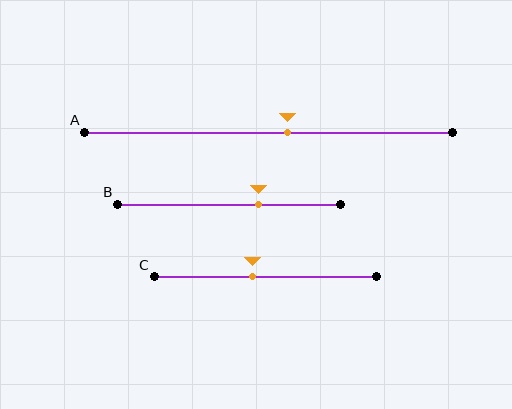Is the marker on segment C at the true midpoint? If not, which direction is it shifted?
No, the marker on segment C is shifted to the left by about 6% of the segment length.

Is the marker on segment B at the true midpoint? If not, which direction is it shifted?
No, the marker on segment B is shifted to the right by about 13% of the segment length.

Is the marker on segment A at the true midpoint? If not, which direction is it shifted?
No, the marker on segment A is shifted to the right by about 5% of the segment length.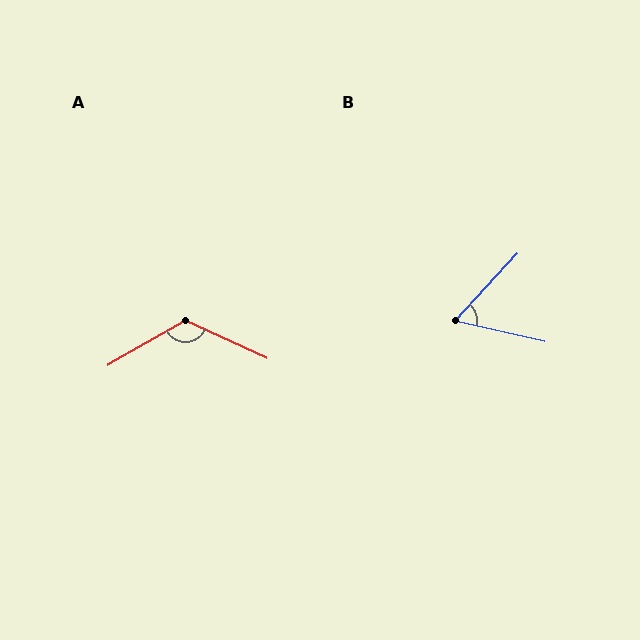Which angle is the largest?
A, at approximately 126 degrees.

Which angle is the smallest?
B, at approximately 60 degrees.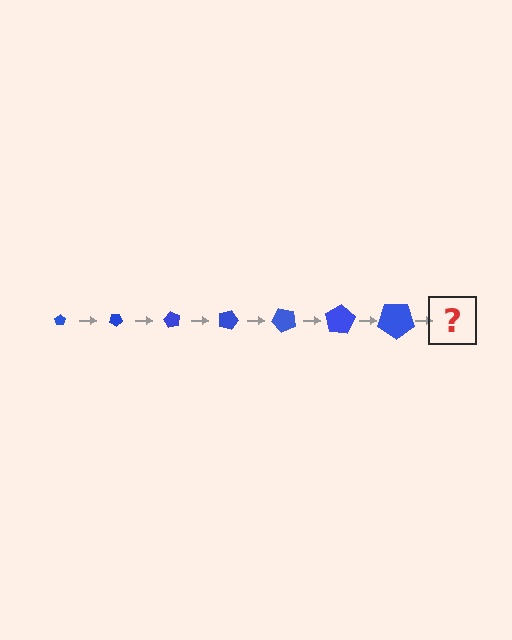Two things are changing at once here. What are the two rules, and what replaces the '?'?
The two rules are that the pentagon grows larger each step and it rotates 30 degrees each step. The '?' should be a pentagon, larger than the previous one and rotated 210 degrees from the start.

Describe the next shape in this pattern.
It should be a pentagon, larger than the previous one and rotated 210 degrees from the start.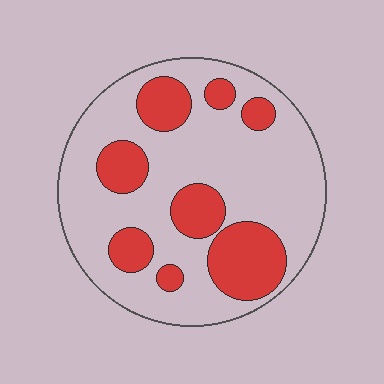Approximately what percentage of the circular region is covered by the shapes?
Approximately 30%.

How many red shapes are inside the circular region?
8.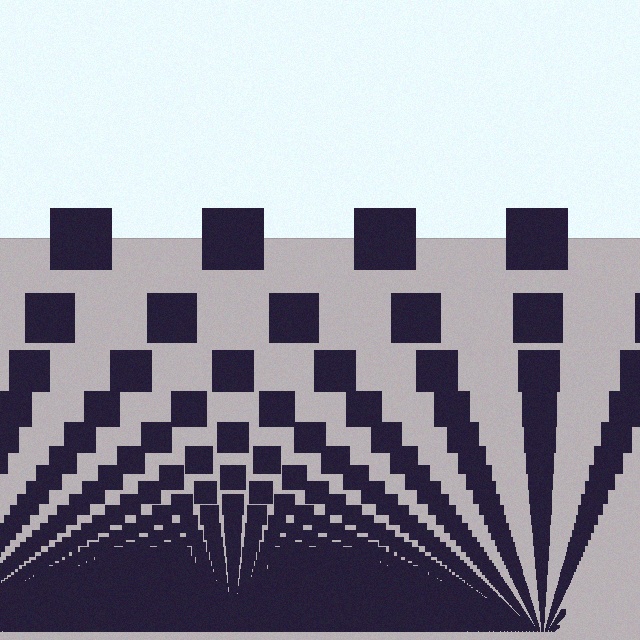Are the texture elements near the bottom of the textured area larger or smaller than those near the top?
Smaller. The gradient is inverted — elements near the bottom are smaller and denser.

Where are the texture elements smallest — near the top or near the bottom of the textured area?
Near the bottom.